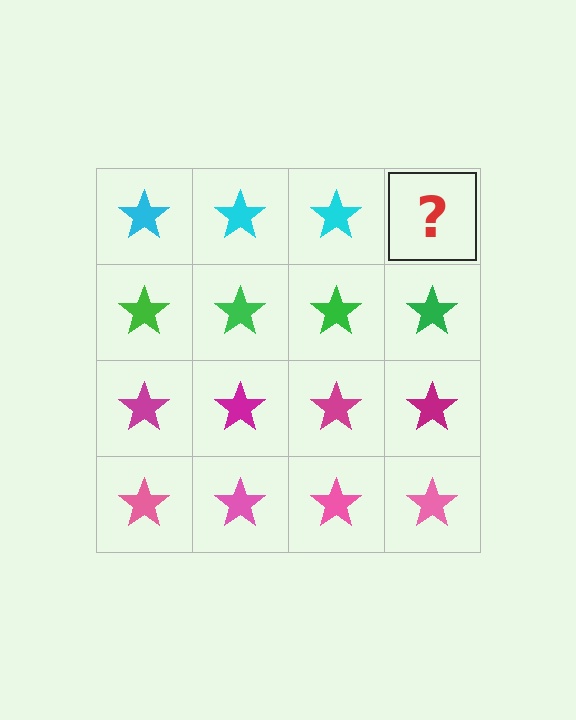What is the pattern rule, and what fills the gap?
The rule is that each row has a consistent color. The gap should be filled with a cyan star.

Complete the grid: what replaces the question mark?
The question mark should be replaced with a cyan star.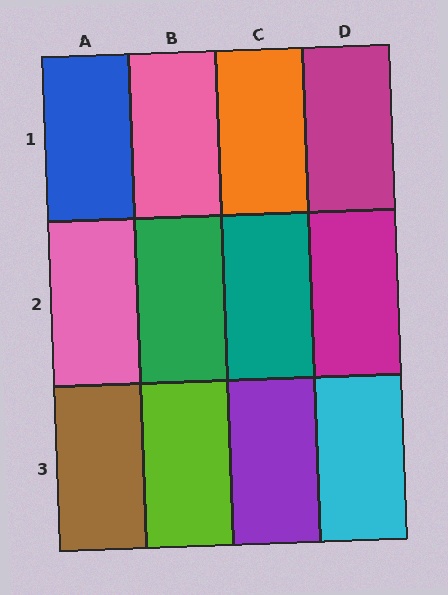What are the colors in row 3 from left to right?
Brown, lime, purple, cyan.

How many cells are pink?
2 cells are pink.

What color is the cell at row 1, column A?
Blue.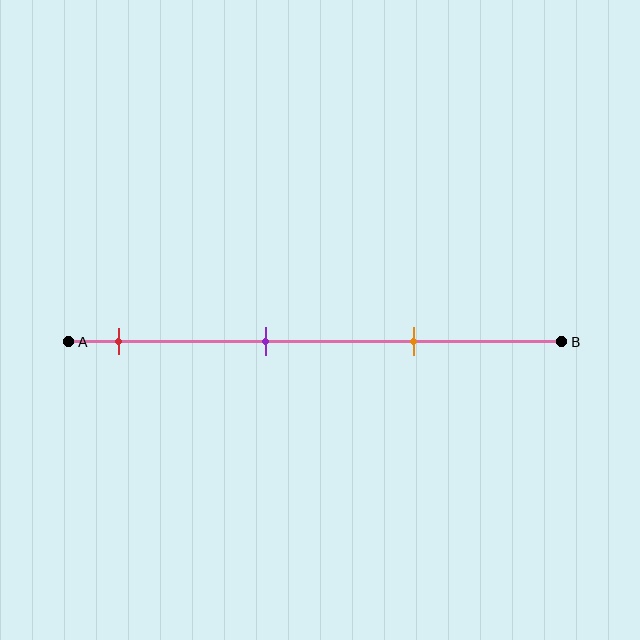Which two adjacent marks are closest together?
The purple and orange marks are the closest adjacent pair.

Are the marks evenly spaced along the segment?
Yes, the marks are approximately evenly spaced.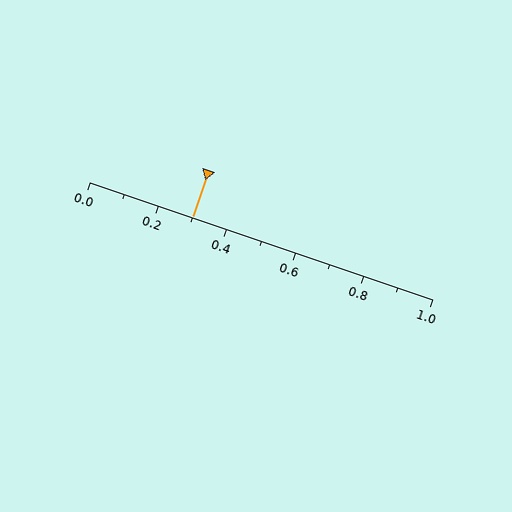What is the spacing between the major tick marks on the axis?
The major ticks are spaced 0.2 apart.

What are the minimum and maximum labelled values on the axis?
The axis runs from 0.0 to 1.0.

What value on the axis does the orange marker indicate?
The marker indicates approximately 0.3.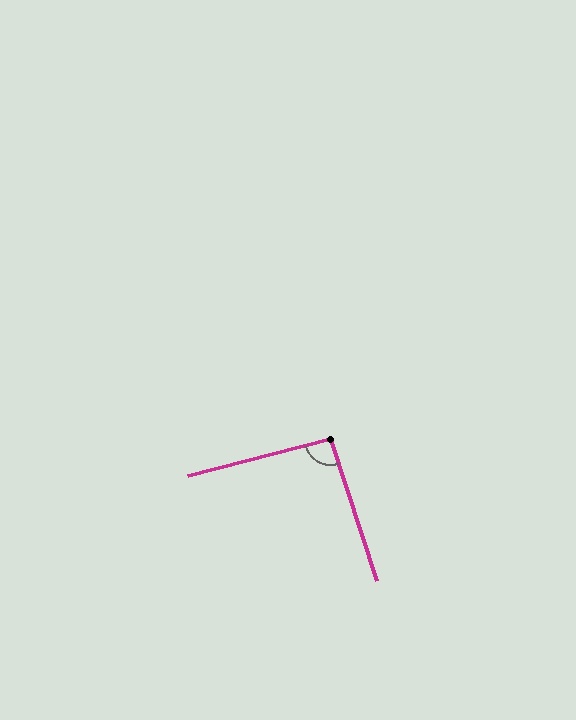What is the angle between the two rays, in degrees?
Approximately 94 degrees.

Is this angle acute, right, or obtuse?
It is approximately a right angle.